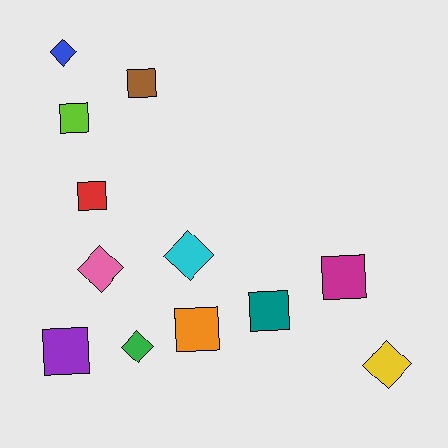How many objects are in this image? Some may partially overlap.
There are 12 objects.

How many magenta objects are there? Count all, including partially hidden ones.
There is 1 magenta object.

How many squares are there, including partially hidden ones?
There are 7 squares.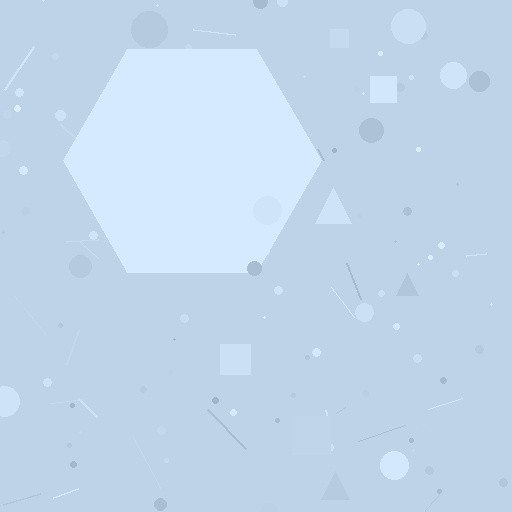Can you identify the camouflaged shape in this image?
The camouflaged shape is a hexagon.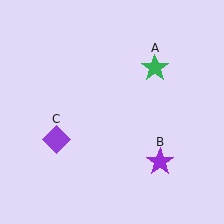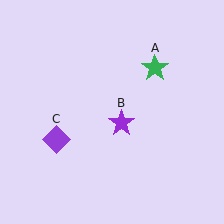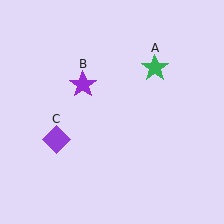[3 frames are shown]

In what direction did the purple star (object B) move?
The purple star (object B) moved up and to the left.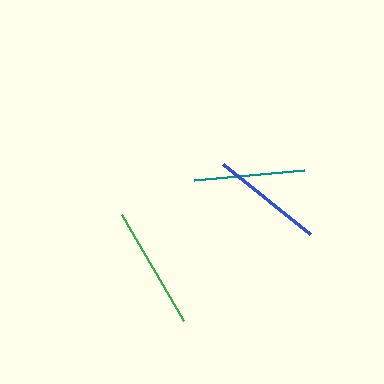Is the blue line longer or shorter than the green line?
The green line is longer than the blue line.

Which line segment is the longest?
The green line is the longest at approximately 122 pixels.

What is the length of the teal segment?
The teal segment is approximately 111 pixels long.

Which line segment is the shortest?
The teal line is the shortest at approximately 111 pixels.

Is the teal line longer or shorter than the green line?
The green line is longer than the teal line.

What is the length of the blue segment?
The blue segment is approximately 112 pixels long.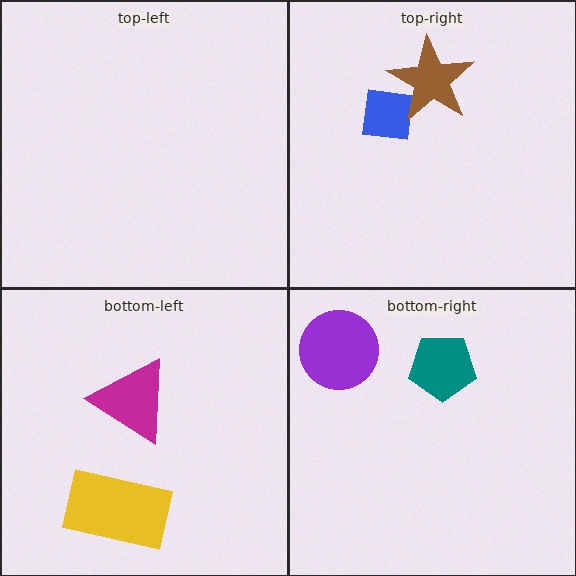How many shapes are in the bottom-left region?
2.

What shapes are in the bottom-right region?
The teal pentagon, the purple circle.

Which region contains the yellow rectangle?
The bottom-left region.